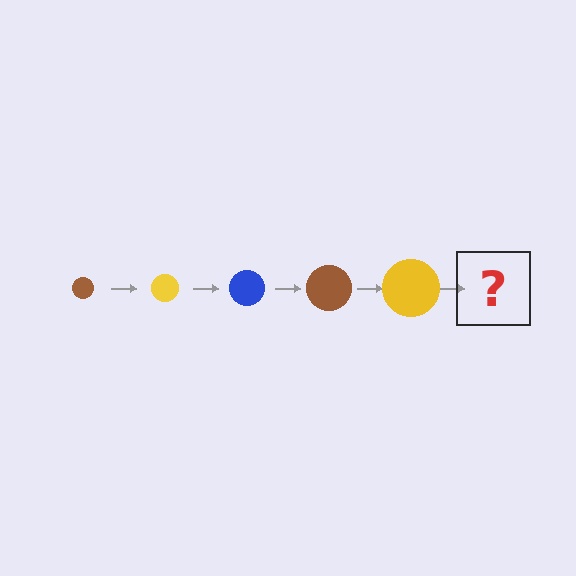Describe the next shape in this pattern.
It should be a blue circle, larger than the previous one.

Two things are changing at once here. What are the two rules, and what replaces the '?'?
The two rules are that the circle grows larger each step and the color cycles through brown, yellow, and blue. The '?' should be a blue circle, larger than the previous one.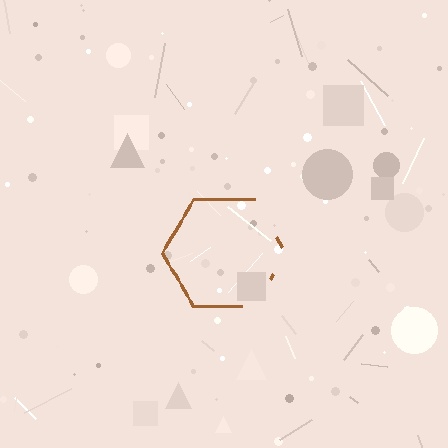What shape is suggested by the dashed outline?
The dashed outline suggests a hexagon.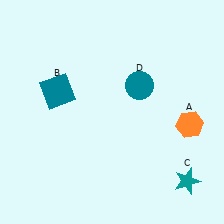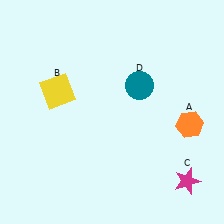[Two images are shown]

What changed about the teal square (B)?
In Image 1, B is teal. In Image 2, it changed to yellow.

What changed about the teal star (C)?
In Image 1, C is teal. In Image 2, it changed to magenta.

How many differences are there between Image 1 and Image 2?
There are 2 differences between the two images.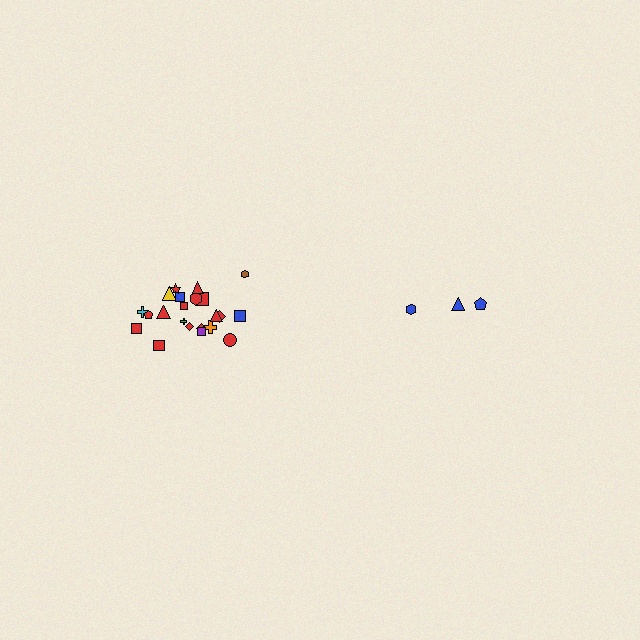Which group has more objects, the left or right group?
The left group.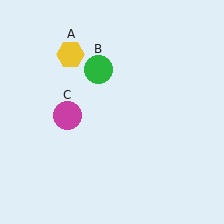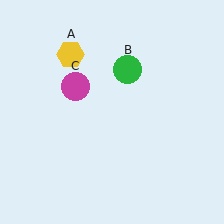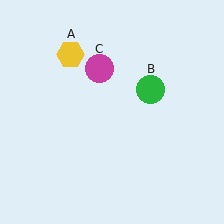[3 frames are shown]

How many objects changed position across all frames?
2 objects changed position: green circle (object B), magenta circle (object C).